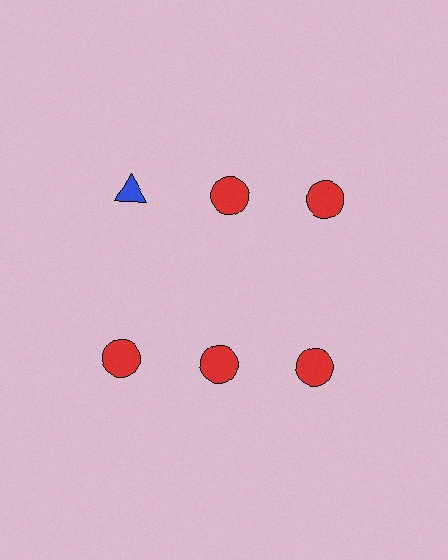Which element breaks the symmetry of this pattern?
The blue triangle in the top row, leftmost column breaks the symmetry. All other shapes are red circles.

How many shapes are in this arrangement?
There are 6 shapes arranged in a grid pattern.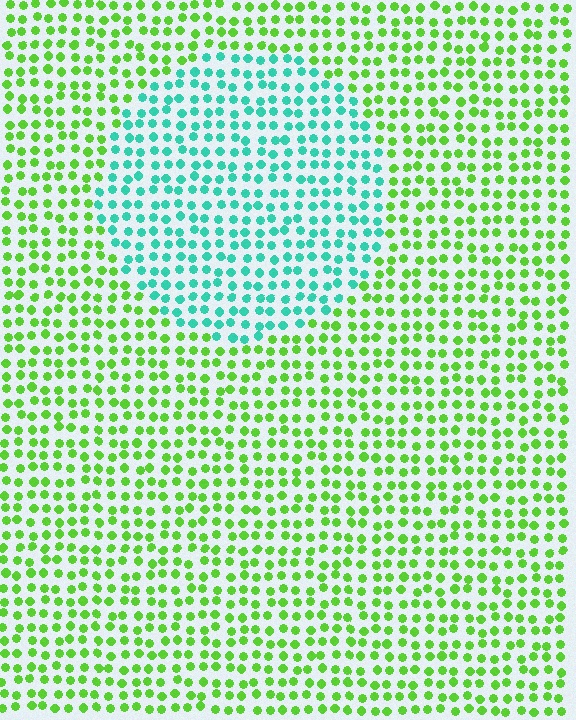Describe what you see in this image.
The image is filled with small lime elements in a uniform arrangement. A circle-shaped region is visible where the elements are tinted to a slightly different hue, forming a subtle color boundary.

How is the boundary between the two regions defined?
The boundary is defined purely by a slight shift in hue (about 61 degrees). Spacing, size, and orientation are identical on both sides.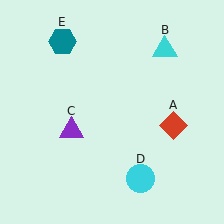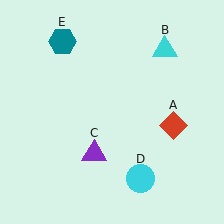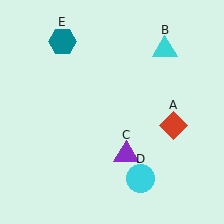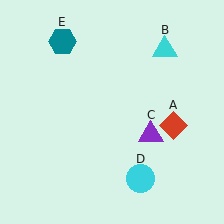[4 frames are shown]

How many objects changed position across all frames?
1 object changed position: purple triangle (object C).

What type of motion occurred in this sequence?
The purple triangle (object C) rotated counterclockwise around the center of the scene.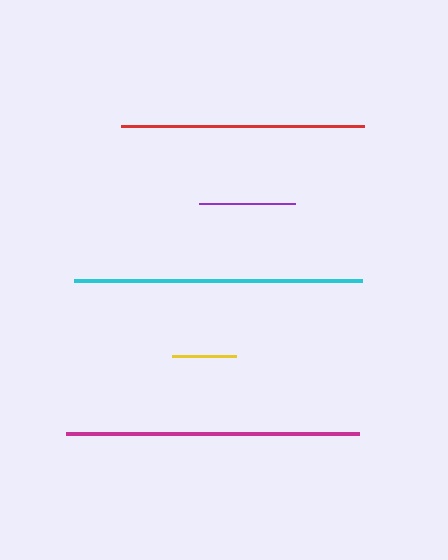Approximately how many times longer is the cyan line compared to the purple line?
The cyan line is approximately 3.0 times the length of the purple line.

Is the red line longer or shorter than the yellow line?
The red line is longer than the yellow line.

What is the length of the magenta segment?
The magenta segment is approximately 293 pixels long.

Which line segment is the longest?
The magenta line is the longest at approximately 293 pixels.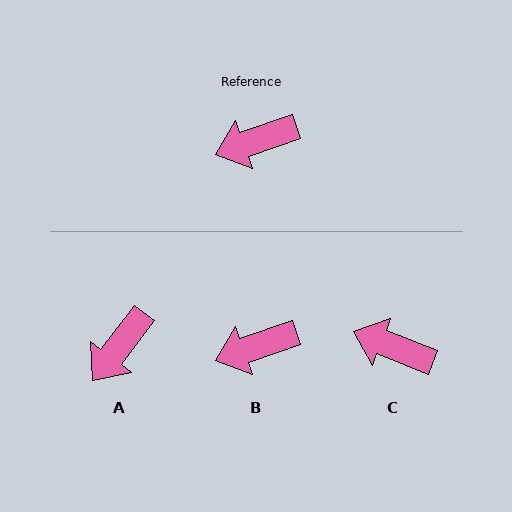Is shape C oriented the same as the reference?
No, it is off by about 40 degrees.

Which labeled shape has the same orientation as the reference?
B.